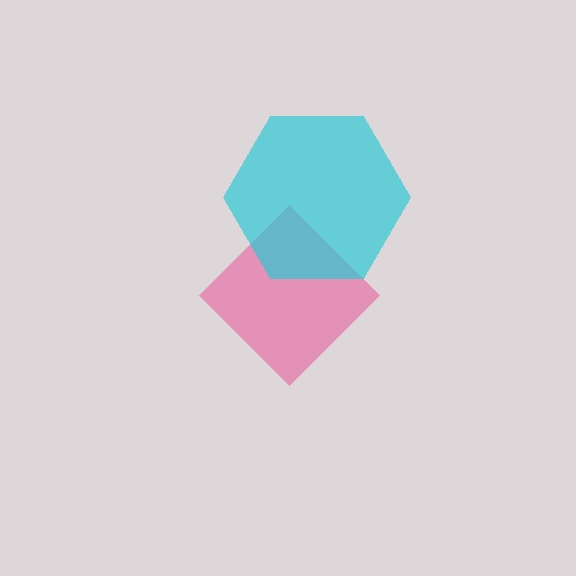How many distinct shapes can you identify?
There are 2 distinct shapes: a pink diamond, a cyan hexagon.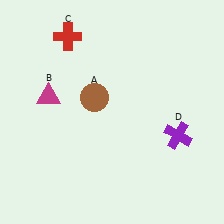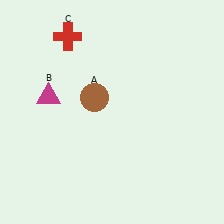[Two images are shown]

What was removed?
The purple cross (D) was removed in Image 2.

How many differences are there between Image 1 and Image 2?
There is 1 difference between the two images.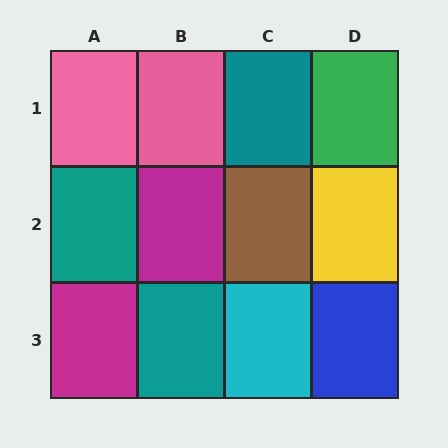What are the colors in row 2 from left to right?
Teal, magenta, brown, yellow.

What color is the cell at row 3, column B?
Teal.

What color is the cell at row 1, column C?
Teal.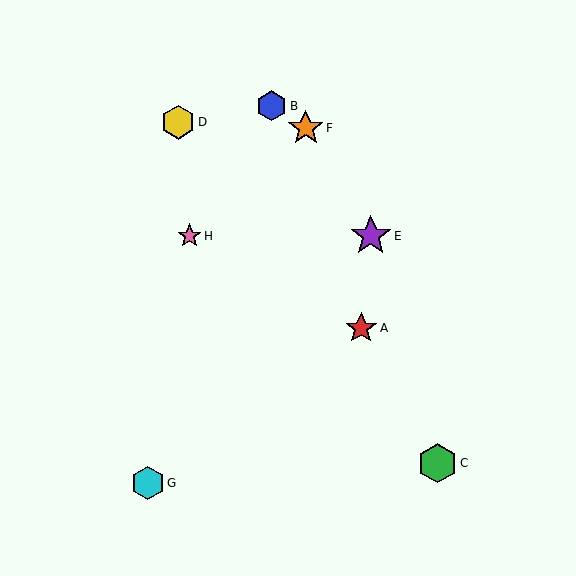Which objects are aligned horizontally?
Objects E, H are aligned horizontally.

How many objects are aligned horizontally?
2 objects (E, H) are aligned horizontally.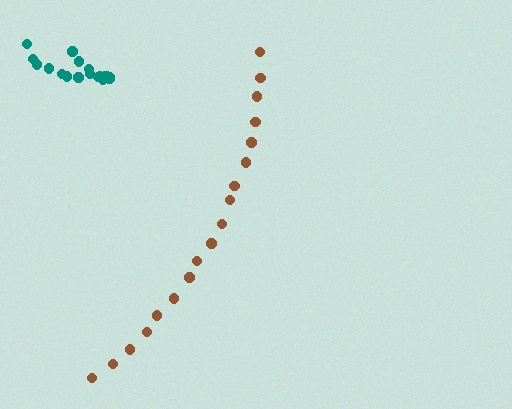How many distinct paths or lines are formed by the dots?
There are 2 distinct paths.